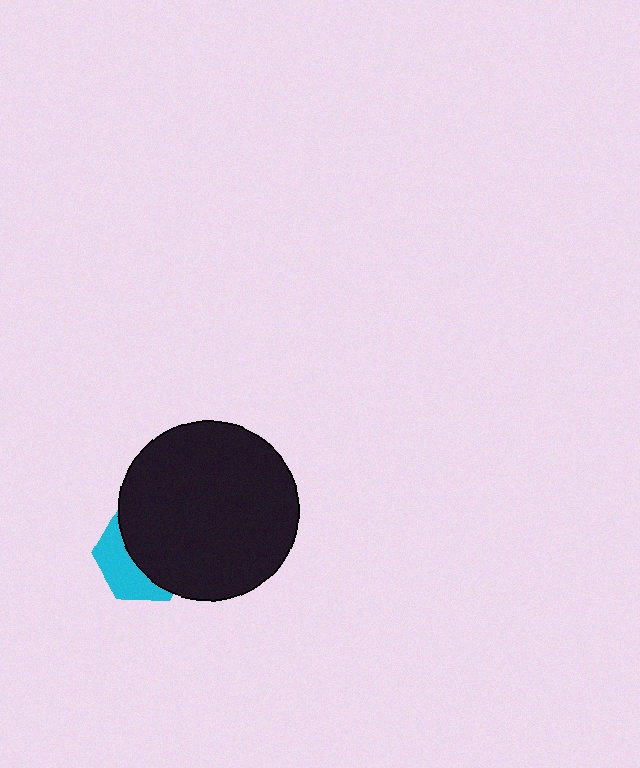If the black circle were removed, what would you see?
You would see the complete cyan hexagon.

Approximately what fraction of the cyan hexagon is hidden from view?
Roughly 61% of the cyan hexagon is hidden behind the black circle.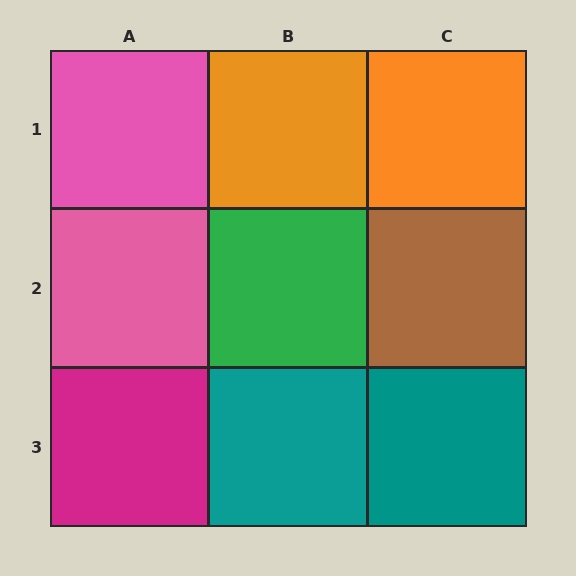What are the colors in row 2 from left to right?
Pink, green, brown.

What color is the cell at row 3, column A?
Magenta.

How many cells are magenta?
1 cell is magenta.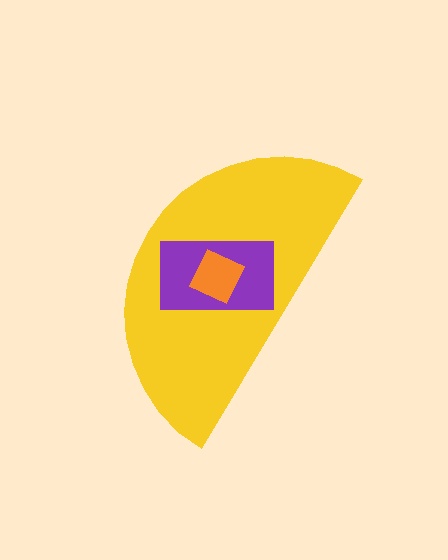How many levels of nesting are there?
3.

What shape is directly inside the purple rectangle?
The orange square.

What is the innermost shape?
The orange square.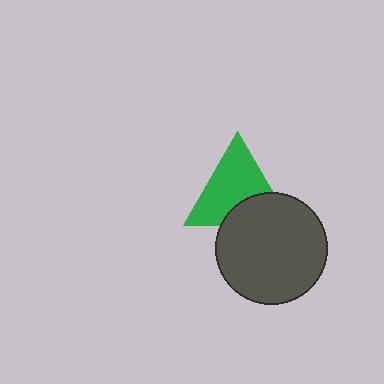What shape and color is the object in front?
The object in front is a dark gray circle.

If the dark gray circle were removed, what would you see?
You would see the complete green triangle.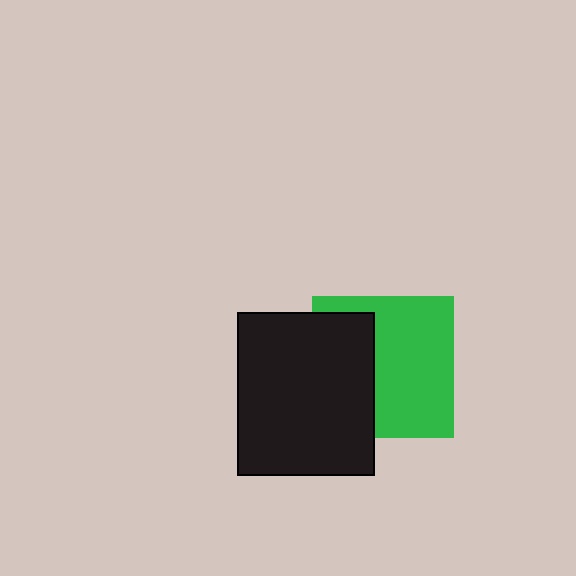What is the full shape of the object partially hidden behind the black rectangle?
The partially hidden object is a green square.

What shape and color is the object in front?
The object in front is a black rectangle.